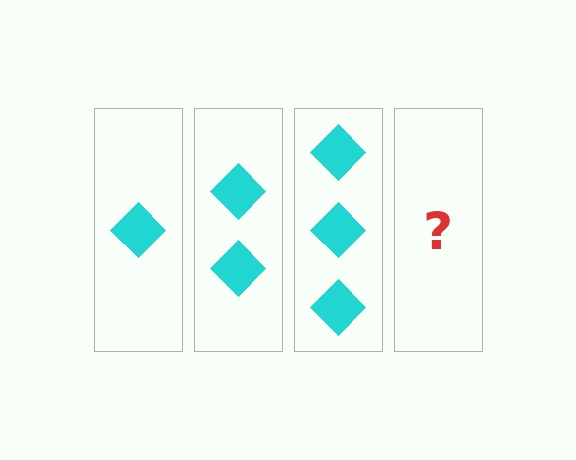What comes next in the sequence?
The next element should be 4 diamonds.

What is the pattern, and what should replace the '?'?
The pattern is that each step adds one more diamond. The '?' should be 4 diamonds.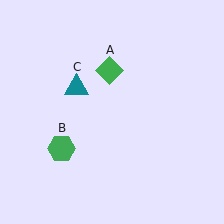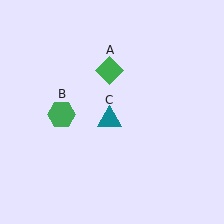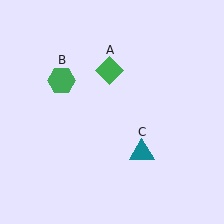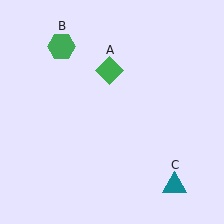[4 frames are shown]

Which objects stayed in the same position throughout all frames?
Green diamond (object A) remained stationary.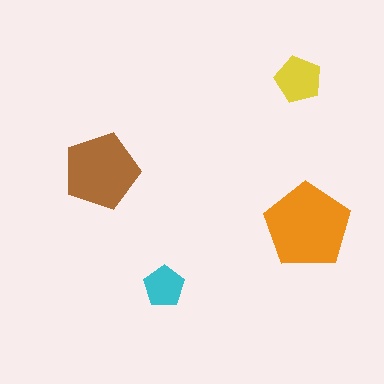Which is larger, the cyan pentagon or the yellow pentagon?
The yellow one.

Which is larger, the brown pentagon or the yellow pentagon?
The brown one.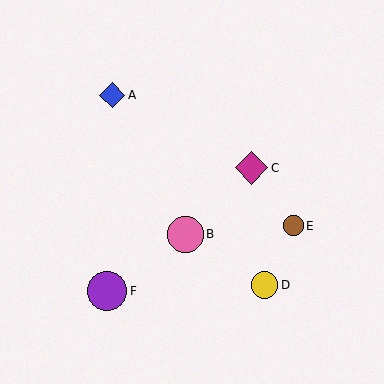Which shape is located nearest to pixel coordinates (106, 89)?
The blue diamond (labeled A) at (112, 95) is nearest to that location.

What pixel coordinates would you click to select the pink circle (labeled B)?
Click at (185, 234) to select the pink circle B.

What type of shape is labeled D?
Shape D is a yellow circle.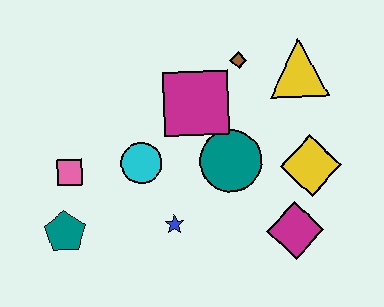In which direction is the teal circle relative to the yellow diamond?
The teal circle is to the left of the yellow diamond.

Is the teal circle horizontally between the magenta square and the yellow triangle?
Yes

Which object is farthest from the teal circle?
The teal pentagon is farthest from the teal circle.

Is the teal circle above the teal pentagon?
Yes